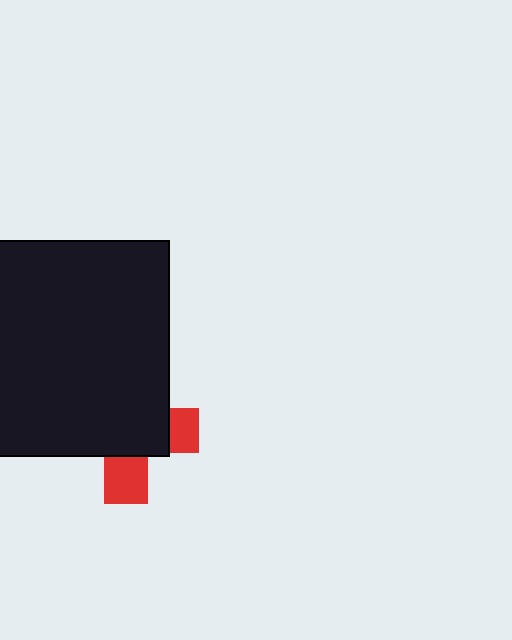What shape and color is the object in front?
The object in front is a black square.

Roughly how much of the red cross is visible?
A small part of it is visible (roughly 31%).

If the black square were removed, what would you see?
You would see the complete red cross.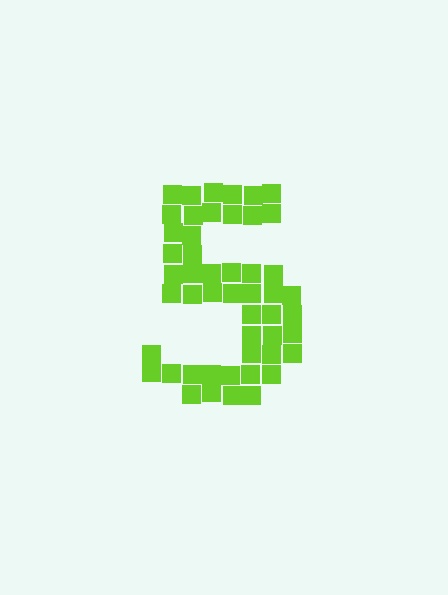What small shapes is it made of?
It is made of small squares.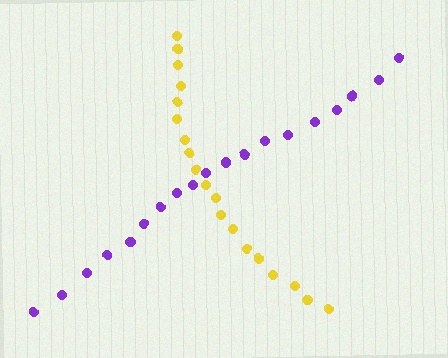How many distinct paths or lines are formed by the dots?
There are 2 distinct paths.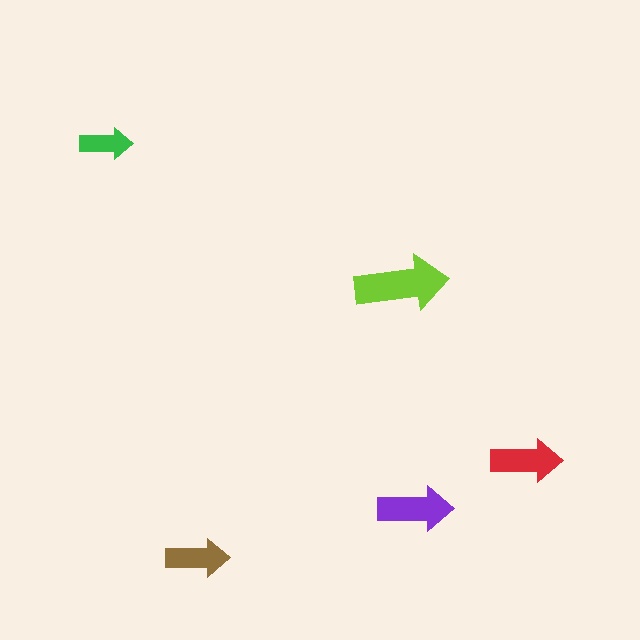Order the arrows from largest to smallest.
the lime one, the purple one, the red one, the brown one, the green one.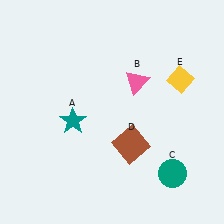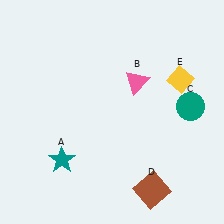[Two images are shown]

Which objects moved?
The objects that moved are: the teal star (A), the teal circle (C), the brown square (D).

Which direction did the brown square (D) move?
The brown square (D) moved down.